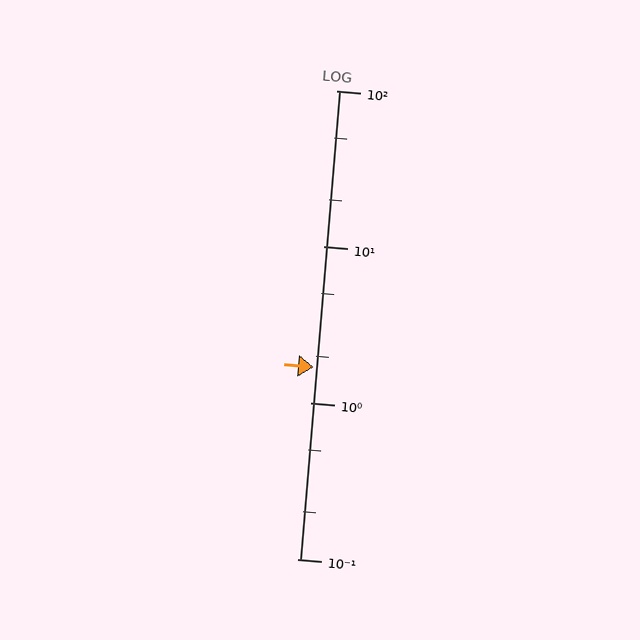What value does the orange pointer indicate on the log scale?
The pointer indicates approximately 1.7.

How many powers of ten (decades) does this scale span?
The scale spans 3 decades, from 0.1 to 100.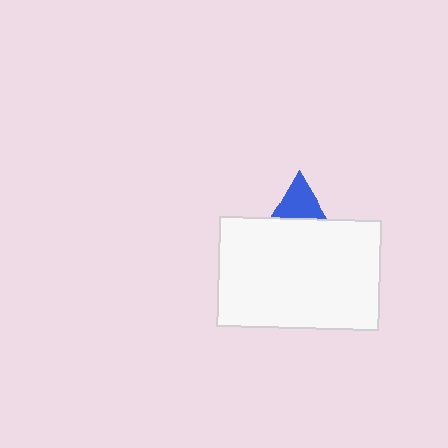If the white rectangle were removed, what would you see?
You would see the complete blue triangle.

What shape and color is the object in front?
The object in front is a white rectangle.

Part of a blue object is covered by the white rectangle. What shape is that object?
It is a triangle.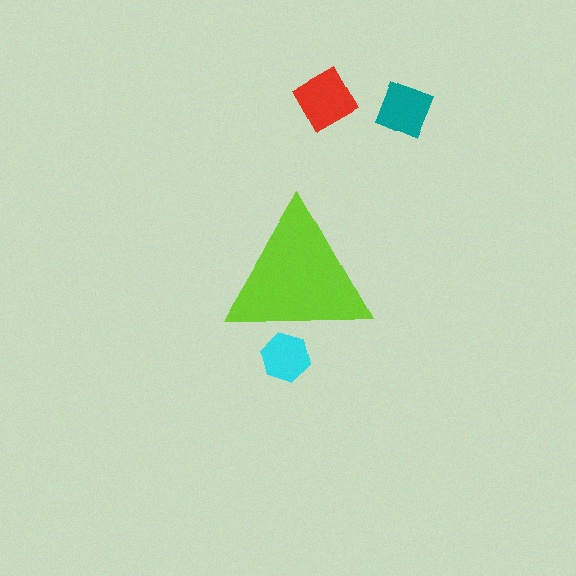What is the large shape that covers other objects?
A lime triangle.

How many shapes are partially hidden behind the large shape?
1 shape is partially hidden.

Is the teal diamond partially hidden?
No, the teal diamond is fully visible.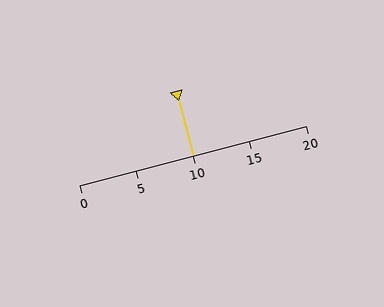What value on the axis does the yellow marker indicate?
The marker indicates approximately 10.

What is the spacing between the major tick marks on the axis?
The major ticks are spaced 5 apart.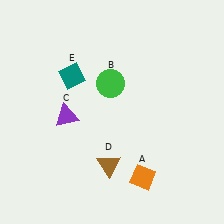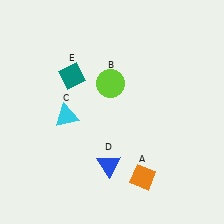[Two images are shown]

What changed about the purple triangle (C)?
In Image 1, C is purple. In Image 2, it changed to cyan.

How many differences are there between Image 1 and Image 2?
There are 3 differences between the two images.